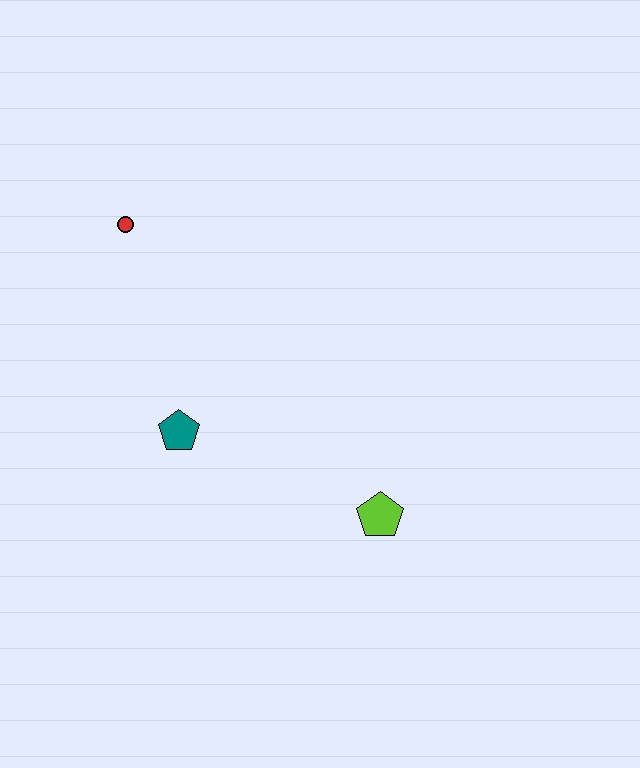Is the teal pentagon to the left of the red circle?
No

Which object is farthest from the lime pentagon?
The red circle is farthest from the lime pentagon.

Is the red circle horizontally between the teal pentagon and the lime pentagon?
No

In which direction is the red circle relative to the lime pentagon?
The red circle is above the lime pentagon.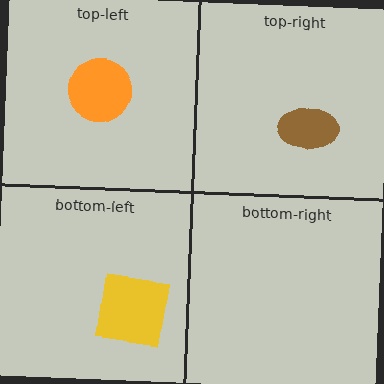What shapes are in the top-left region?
The orange circle.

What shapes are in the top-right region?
The brown ellipse.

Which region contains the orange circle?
The top-left region.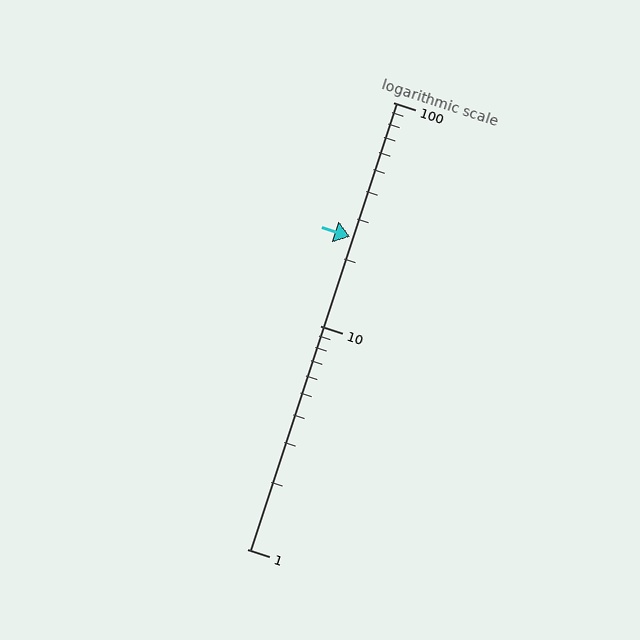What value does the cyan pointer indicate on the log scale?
The pointer indicates approximately 25.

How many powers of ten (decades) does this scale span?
The scale spans 2 decades, from 1 to 100.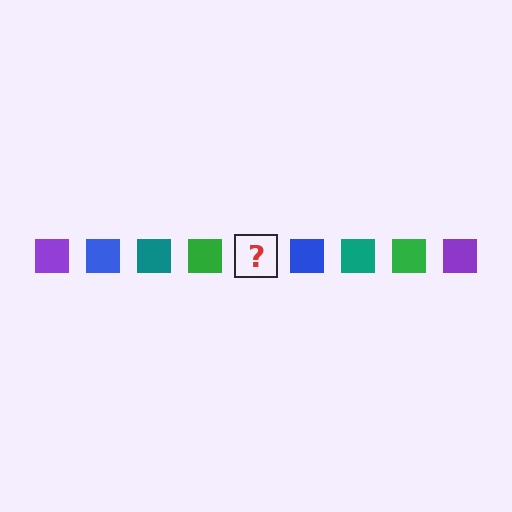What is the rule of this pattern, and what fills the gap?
The rule is that the pattern cycles through purple, blue, teal, green squares. The gap should be filled with a purple square.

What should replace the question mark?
The question mark should be replaced with a purple square.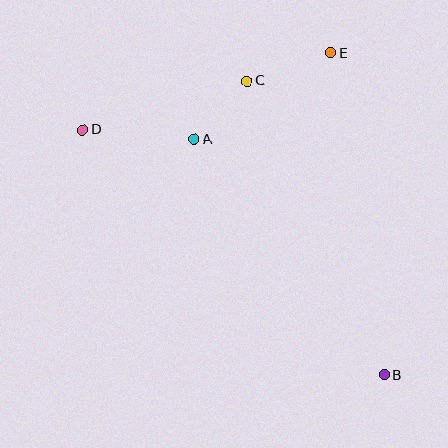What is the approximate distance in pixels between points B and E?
The distance between B and E is approximately 327 pixels.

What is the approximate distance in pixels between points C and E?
The distance between C and E is approximately 88 pixels.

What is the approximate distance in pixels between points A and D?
The distance between A and D is approximately 111 pixels.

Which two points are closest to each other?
Points A and C are closest to each other.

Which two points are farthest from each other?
Points B and D are farthest from each other.